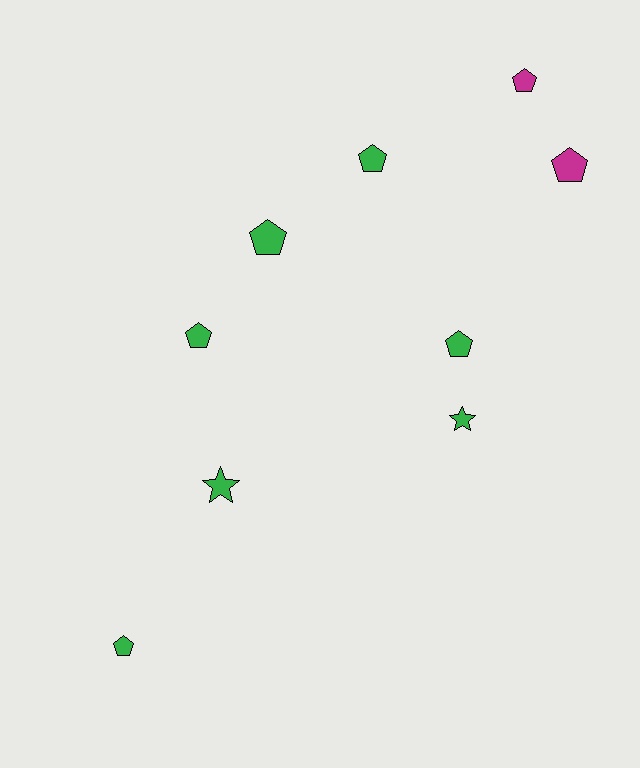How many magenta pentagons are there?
There are 2 magenta pentagons.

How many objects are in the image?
There are 9 objects.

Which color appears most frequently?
Green, with 7 objects.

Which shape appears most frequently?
Pentagon, with 7 objects.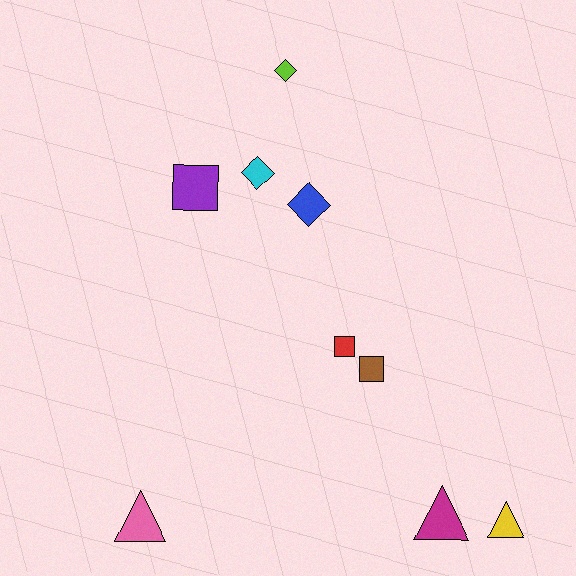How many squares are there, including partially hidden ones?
There are 3 squares.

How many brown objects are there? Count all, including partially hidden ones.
There is 1 brown object.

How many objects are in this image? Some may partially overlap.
There are 9 objects.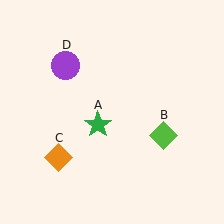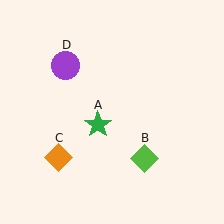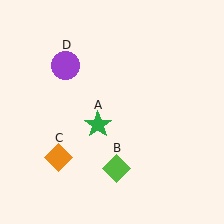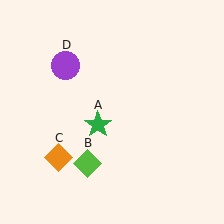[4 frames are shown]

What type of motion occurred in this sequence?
The lime diamond (object B) rotated clockwise around the center of the scene.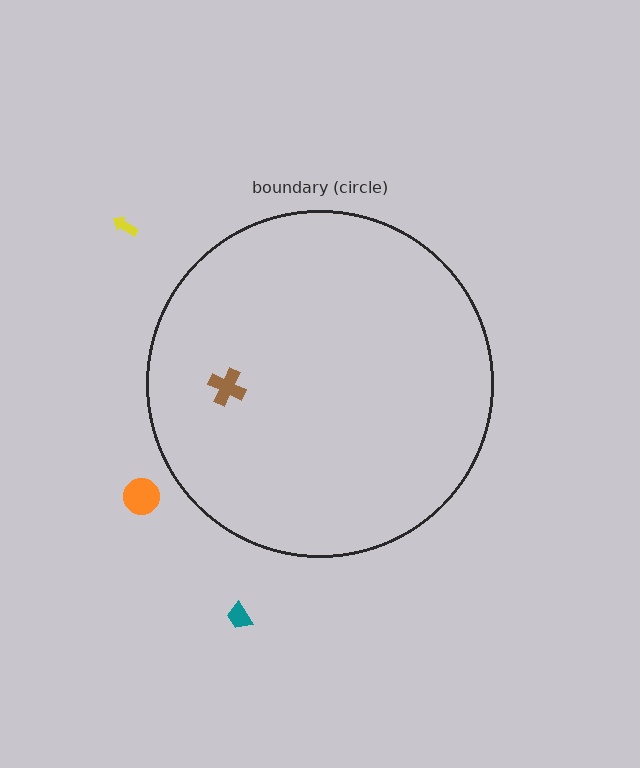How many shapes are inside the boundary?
1 inside, 3 outside.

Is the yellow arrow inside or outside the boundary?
Outside.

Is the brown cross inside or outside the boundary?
Inside.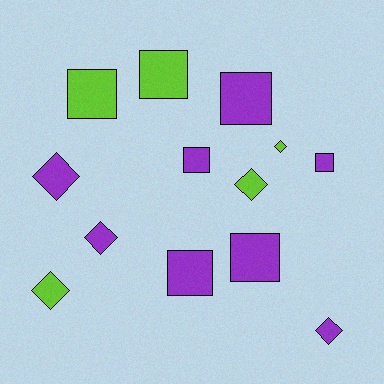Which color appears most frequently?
Purple, with 8 objects.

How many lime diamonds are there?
There are 3 lime diamonds.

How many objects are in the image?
There are 13 objects.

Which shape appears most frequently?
Square, with 7 objects.